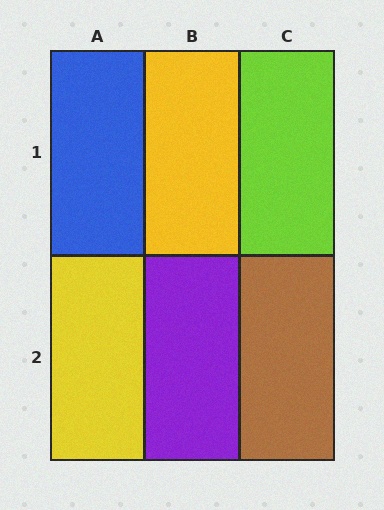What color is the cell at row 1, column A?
Blue.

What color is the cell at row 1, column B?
Yellow.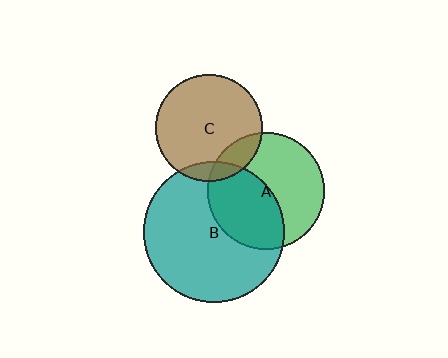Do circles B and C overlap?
Yes.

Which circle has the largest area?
Circle B (teal).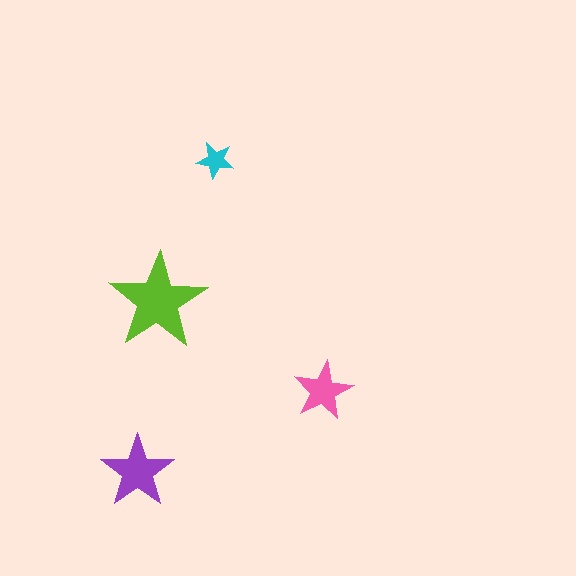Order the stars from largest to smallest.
the lime one, the purple one, the pink one, the cyan one.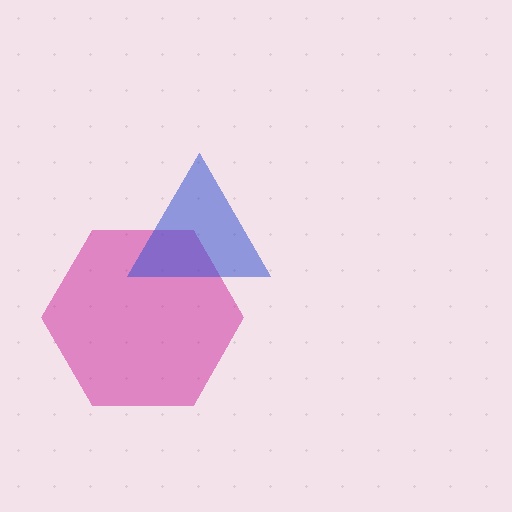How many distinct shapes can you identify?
There are 2 distinct shapes: a magenta hexagon, a blue triangle.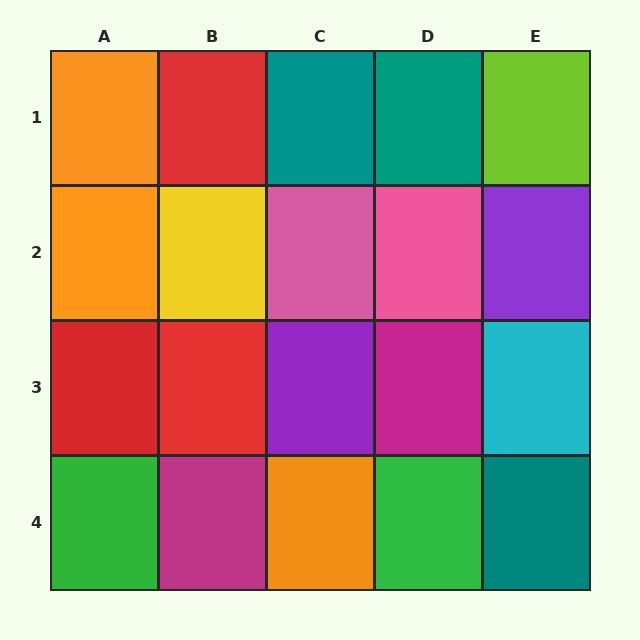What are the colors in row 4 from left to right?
Green, magenta, orange, green, teal.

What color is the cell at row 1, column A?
Orange.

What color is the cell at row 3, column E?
Cyan.